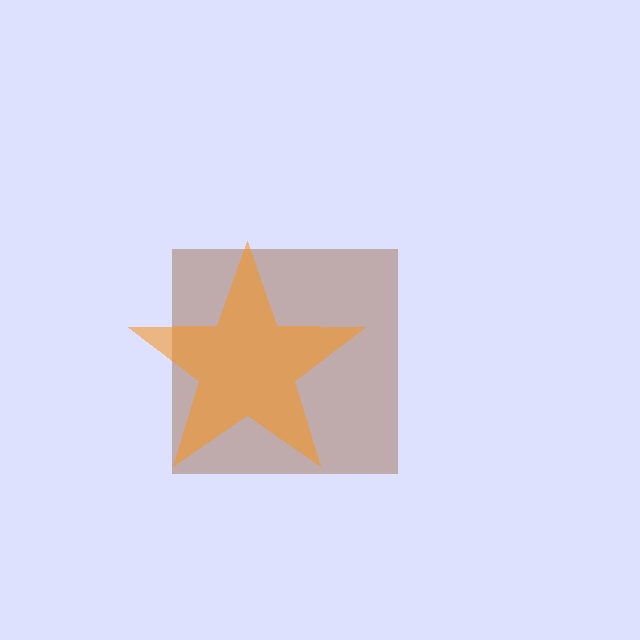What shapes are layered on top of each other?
The layered shapes are: a brown square, an orange star.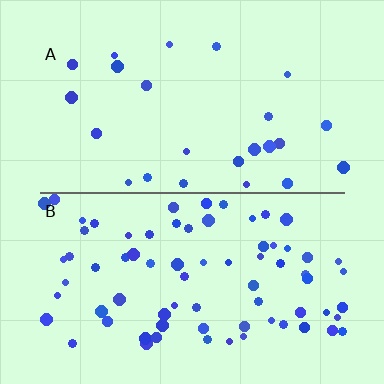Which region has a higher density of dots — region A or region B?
B (the bottom).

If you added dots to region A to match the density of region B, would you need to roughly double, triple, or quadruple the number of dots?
Approximately triple.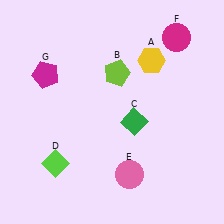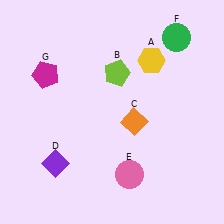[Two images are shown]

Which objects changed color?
C changed from green to orange. D changed from lime to purple. F changed from magenta to green.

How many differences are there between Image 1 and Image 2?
There are 3 differences between the two images.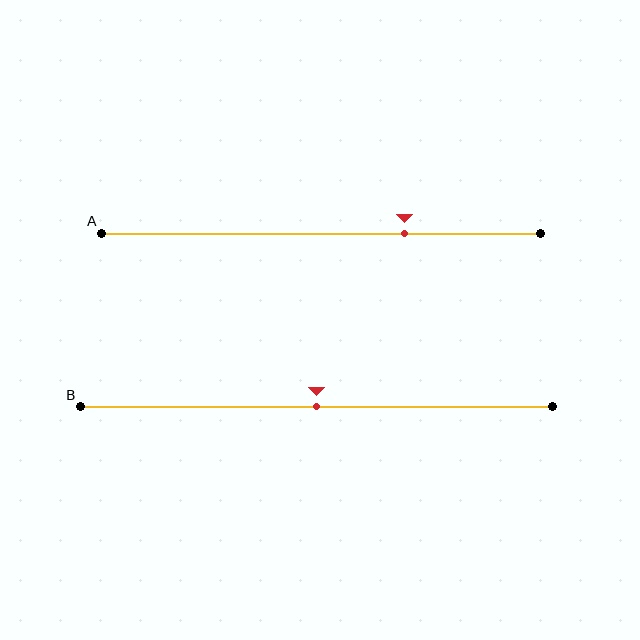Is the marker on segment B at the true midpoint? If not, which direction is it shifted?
Yes, the marker on segment B is at the true midpoint.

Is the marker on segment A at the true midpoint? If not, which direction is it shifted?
No, the marker on segment A is shifted to the right by about 19% of the segment length.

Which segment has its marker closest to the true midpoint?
Segment B has its marker closest to the true midpoint.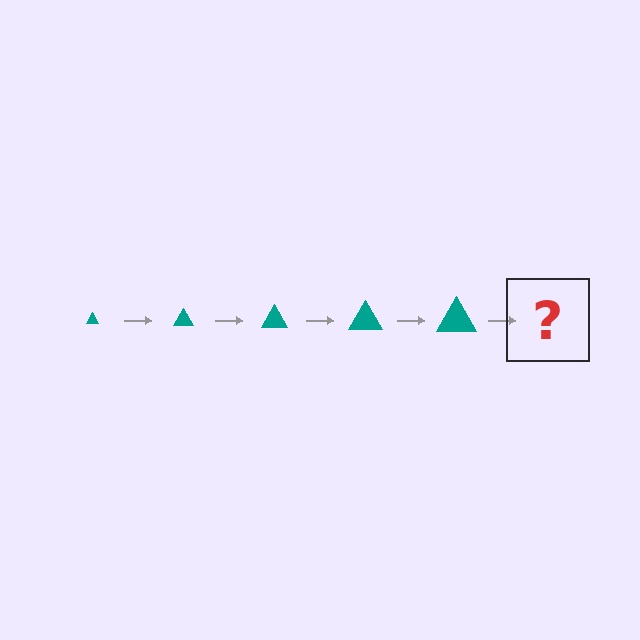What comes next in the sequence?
The next element should be a teal triangle, larger than the previous one.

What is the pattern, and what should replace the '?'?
The pattern is that the triangle gets progressively larger each step. The '?' should be a teal triangle, larger than the previous one.